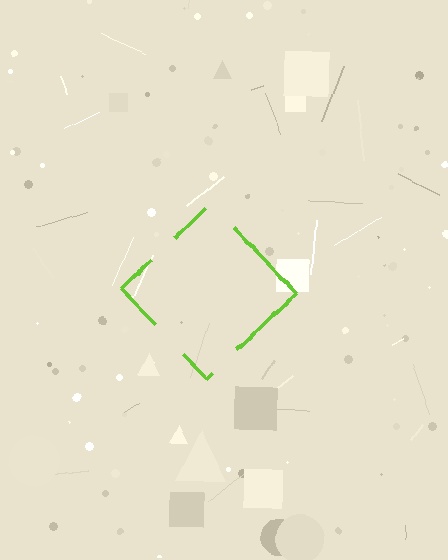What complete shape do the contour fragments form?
The contour fragments form a diamond.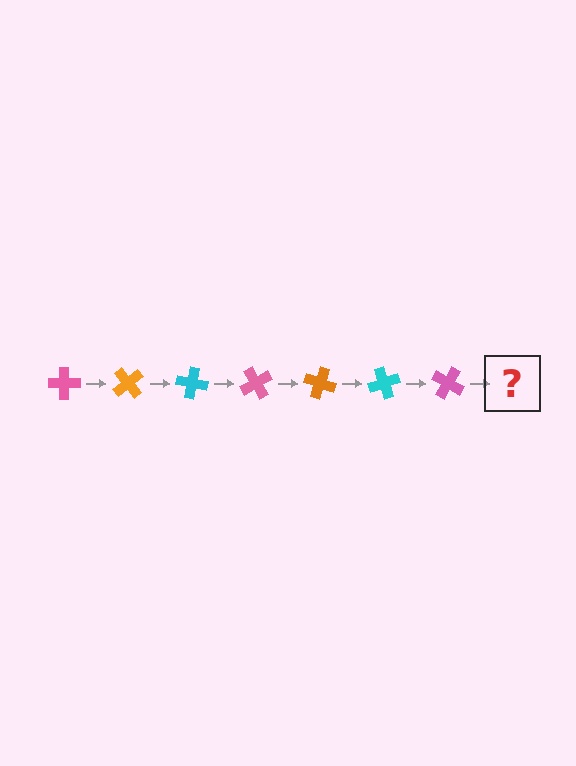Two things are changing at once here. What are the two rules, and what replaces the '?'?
The two rules are that it rotates 50 degrees each step and the color cycles through pink, orange, and cyan. The '?' should be an orange cross, rotated 350 degrees from the start.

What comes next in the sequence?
The next element should be an orange cross, rotated 350 degrees from the start.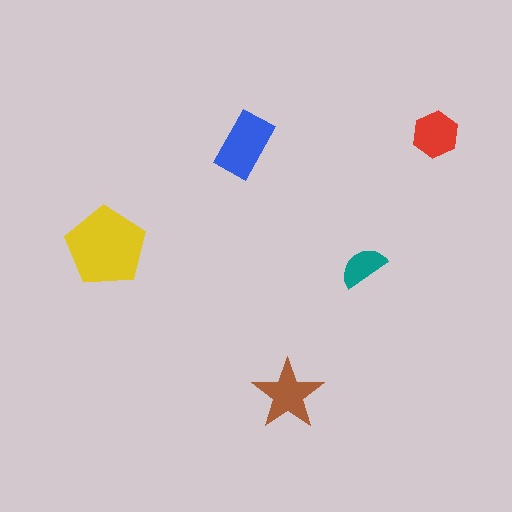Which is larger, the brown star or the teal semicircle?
The brown star.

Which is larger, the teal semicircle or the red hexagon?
The red hexagon.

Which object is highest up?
The red hexagon is topmost.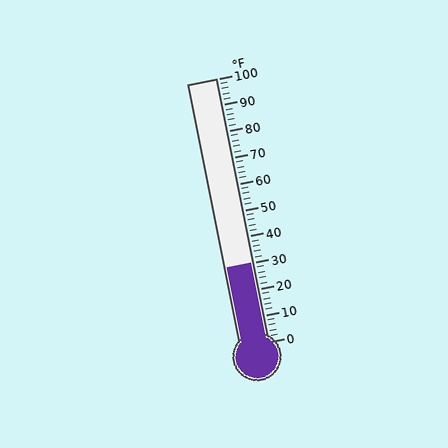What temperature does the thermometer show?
The thermometer shows approximately 30°F.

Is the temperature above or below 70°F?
The temperature is below 70°F.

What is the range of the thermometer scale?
The thermometer scale ranges from 0°F to 100°F.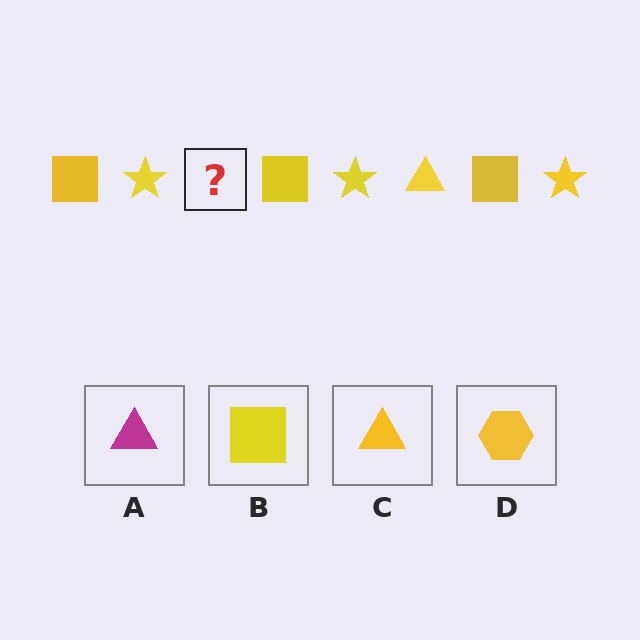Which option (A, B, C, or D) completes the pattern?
C.